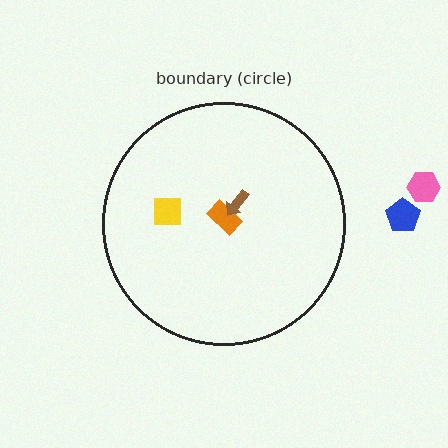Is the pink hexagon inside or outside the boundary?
Outside.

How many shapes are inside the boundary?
3 inside, 2 outside.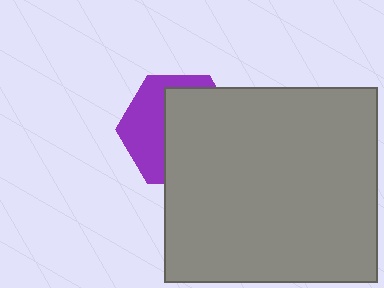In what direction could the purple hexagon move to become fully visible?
The purple hexagon could move left. That would shift it out from behind the gray rectangle entirely.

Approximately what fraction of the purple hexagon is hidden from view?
Roughly 60% of the purple hexagon is hidden behind the gray rectangle.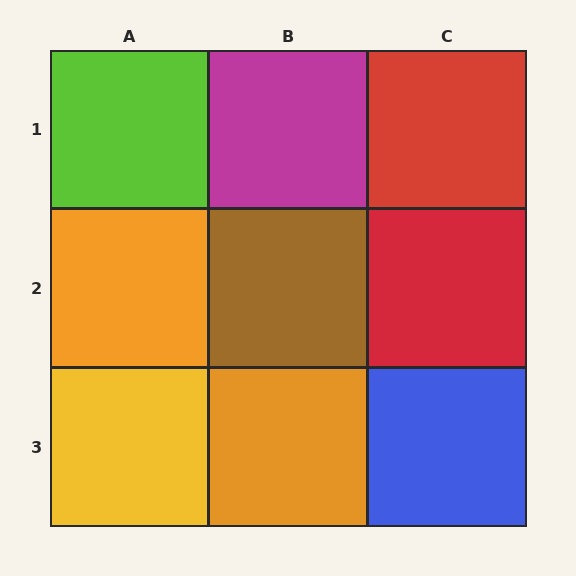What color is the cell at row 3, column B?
Orange.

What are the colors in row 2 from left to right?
Orange, brown, red.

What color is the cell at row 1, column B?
Magenta.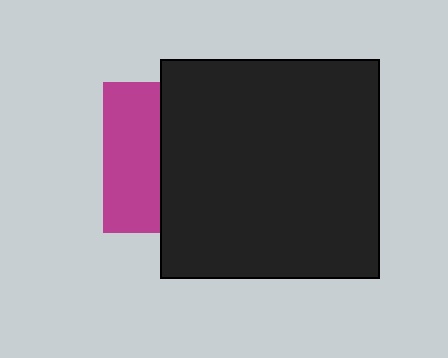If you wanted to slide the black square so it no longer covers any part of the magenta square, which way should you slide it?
Slide it right — that is the most direct way to separate the two shapes.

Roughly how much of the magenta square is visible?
A small part of it is visible (roughly 37%).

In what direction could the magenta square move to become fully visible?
The magenta square could move left. That would shift it out from behind the black square entirely.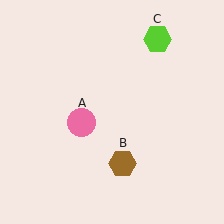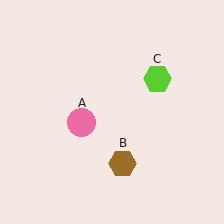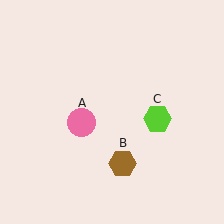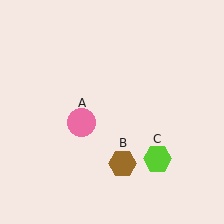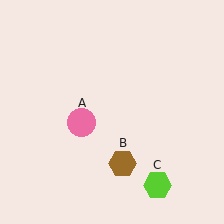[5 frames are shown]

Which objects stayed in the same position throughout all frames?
Pink circle (object A) and brown hexagon (object B) remained stationary.